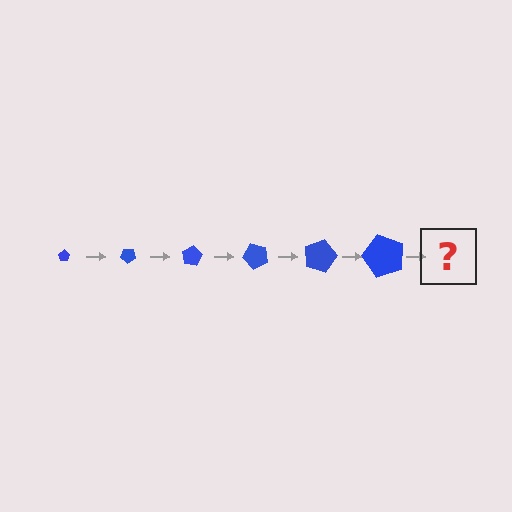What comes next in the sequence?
The next element should be a pentagon, larger than the previous one and rotated 240 degrees from the start.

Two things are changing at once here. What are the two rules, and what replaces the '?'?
The two rules are that the pentagon grows larger each step and it rotates 40 degrees each step. The '?' should be a pentagon, larger than the previous one and rotated 240 degrees from the start.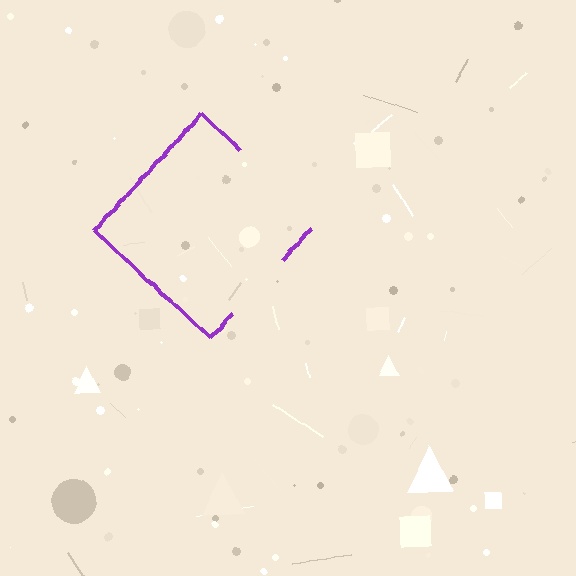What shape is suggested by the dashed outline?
The dashed outline suggests a diamond.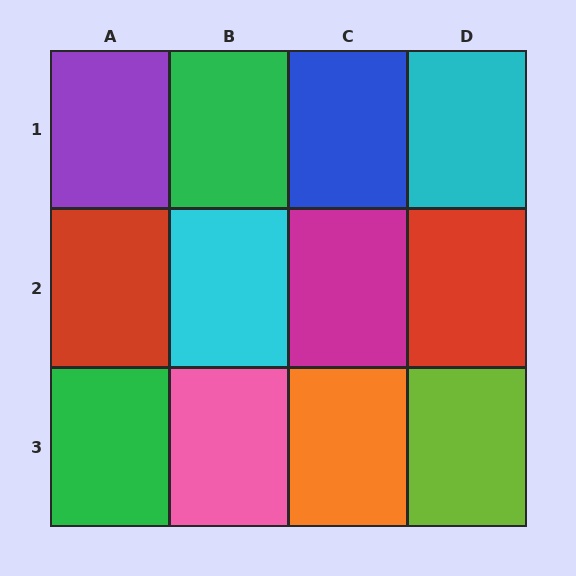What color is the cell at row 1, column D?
Cyan.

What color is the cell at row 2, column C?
Magenta.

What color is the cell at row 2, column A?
Red.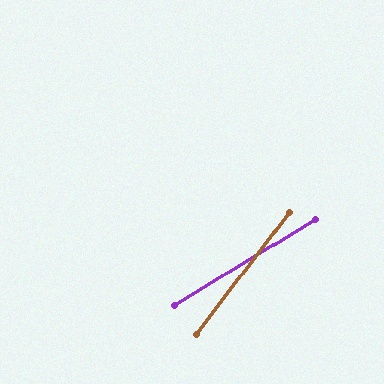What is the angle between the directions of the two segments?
Approximately 22 degrees.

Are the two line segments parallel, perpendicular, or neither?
Neither parallel nor perpendicular — they differ by about 22°.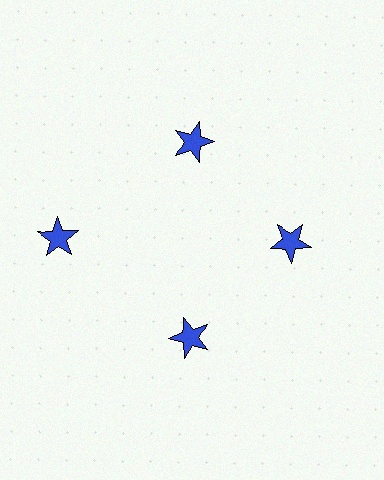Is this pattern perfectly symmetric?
No. The 4 blue stars are arranged in a ring, but one element near the 9 o'clock position is pushed outward from the center, breaking the 4-fold rotational symmetry.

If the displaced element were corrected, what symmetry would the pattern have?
It would have 4-fold rotational symmetry — the pattern would map onto itself every 90 degrees.